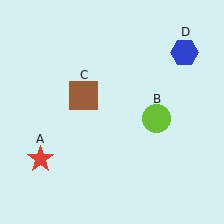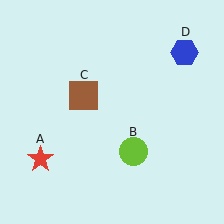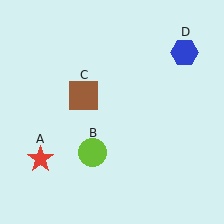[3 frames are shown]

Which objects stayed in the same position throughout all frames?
Red star (object A) and brown square (object C) and blue hexagon (object D) remained stationary.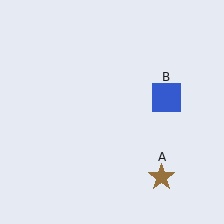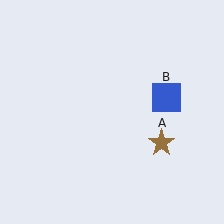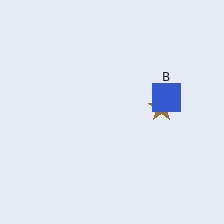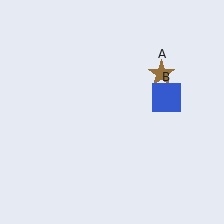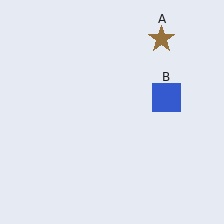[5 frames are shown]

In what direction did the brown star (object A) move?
The brown star (object A) moved up.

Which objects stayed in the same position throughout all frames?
Blue square (object B) remained stationary.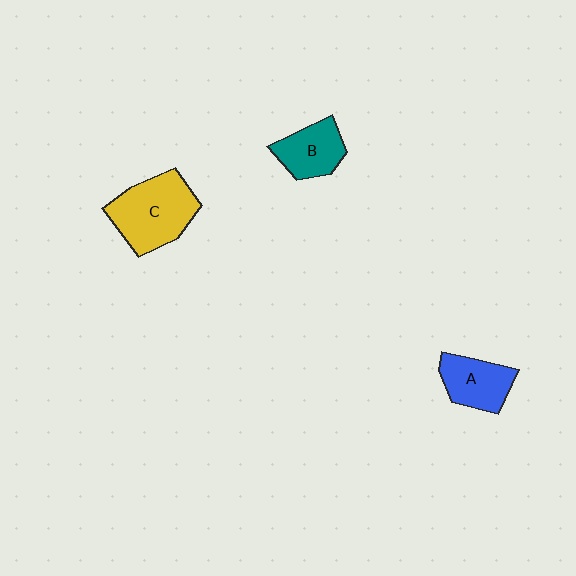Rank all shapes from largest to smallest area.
From largest to smallest: C (yellow), A (blue), B (teal).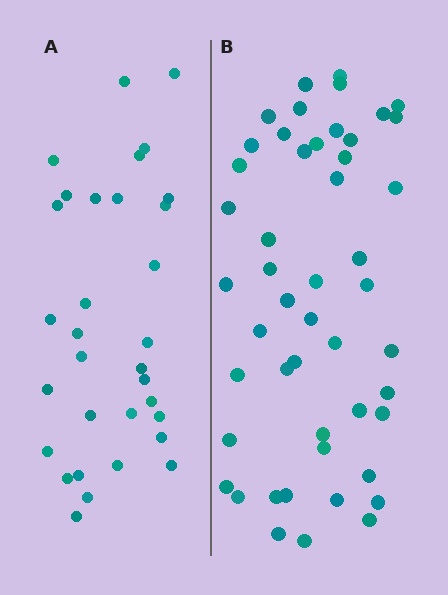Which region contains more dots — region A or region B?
Region B (the right region) has more dots.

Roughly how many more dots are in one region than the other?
Region B has approximately 15 more dots than region A.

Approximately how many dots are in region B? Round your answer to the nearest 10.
About 50 dots. (The exact count is 49, which rounds to 50.)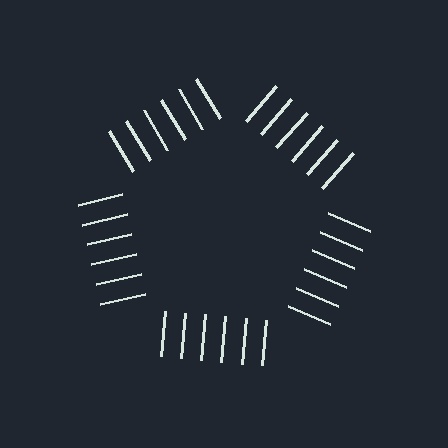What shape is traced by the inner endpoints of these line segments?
An illusory pentagon — the line segments terminate on its edges but no continuous stroke is drawn.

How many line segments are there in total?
30 — 6 along each of the 5 edges.